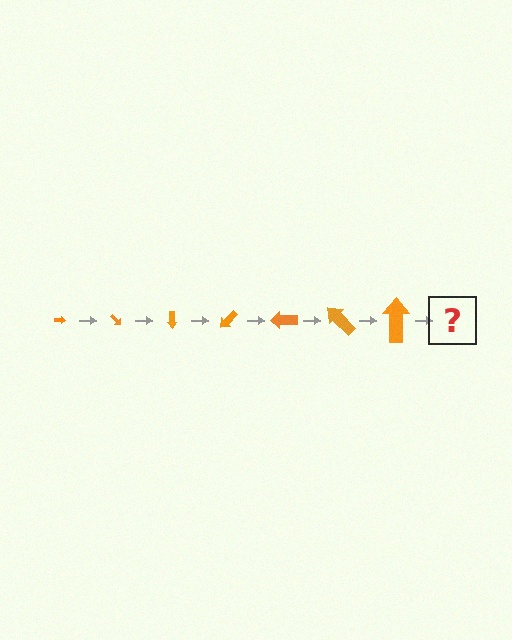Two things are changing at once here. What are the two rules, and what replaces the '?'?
The two rules are that the arrow grows larger each step and it rotates 45 degrees each step. The '?' should be an arrow, larger than the previous one and rotated 315 degrees from the start.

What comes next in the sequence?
The next element should be an arrow, larger than the previous one and rotated 315 degrees from the start.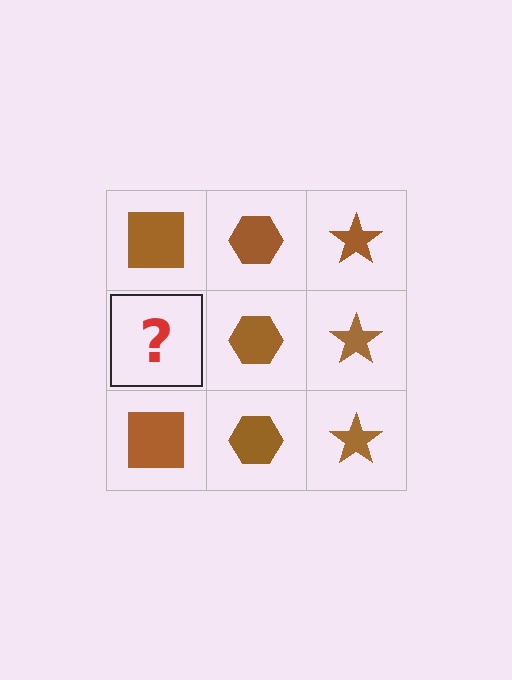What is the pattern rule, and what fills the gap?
The rule is that each column has a consistent shape. The gap should be filled with a brown square.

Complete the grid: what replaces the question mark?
The question mark should be replaced with a brown square.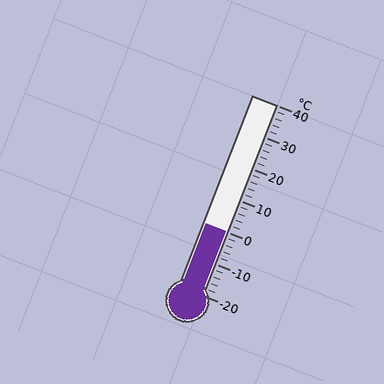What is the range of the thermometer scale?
The thermometer scale ranges from -20°C to 40°C.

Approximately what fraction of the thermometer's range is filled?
The thermometer is filled to approximately 35% of its range.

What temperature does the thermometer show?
The thermometer shows approximately 0°C.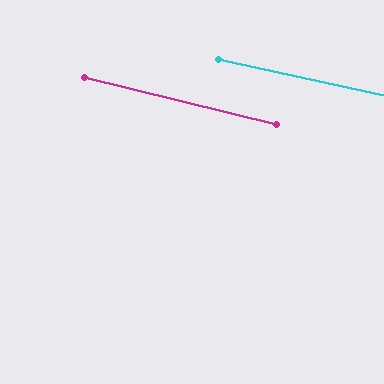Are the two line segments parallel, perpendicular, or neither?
Parallel — their directions differ by only 1.2°.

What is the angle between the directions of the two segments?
Approximately 1 degree.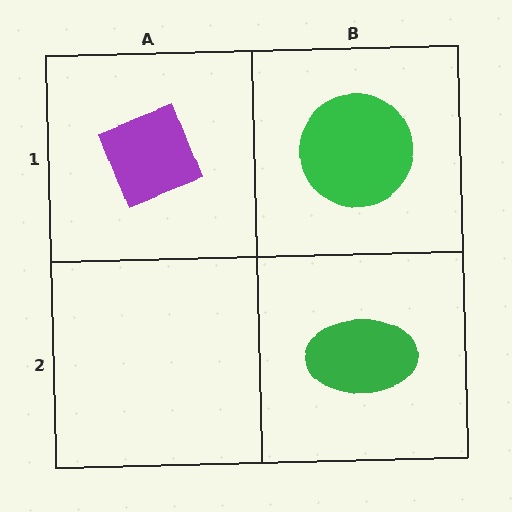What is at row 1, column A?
A purple diamond.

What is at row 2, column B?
A green ellipse.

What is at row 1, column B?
A green circle.